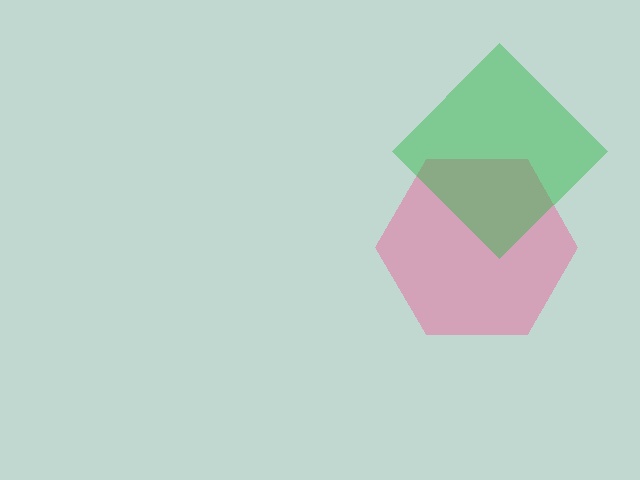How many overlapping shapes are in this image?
There are 2 overlapping shapes in the image.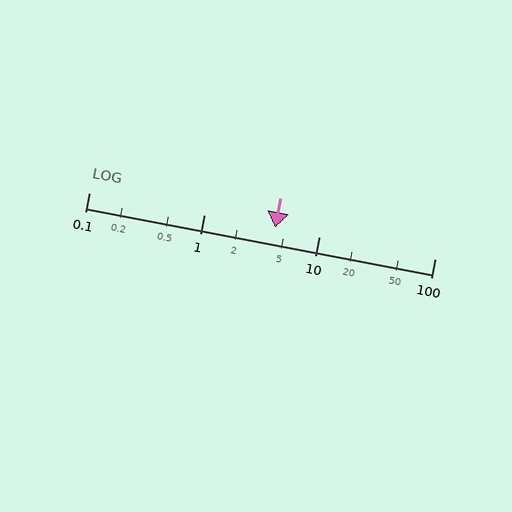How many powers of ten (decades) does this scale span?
The scale spans 3 decades, from 0.1 to 100.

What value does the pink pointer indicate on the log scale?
The pointer indicates approximately 4.1.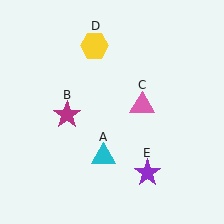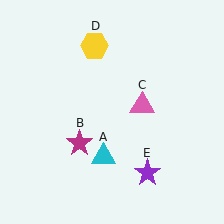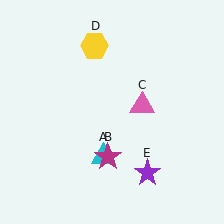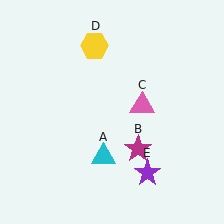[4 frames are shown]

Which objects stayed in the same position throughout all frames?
Cyan triangle (object A) and pink triangle (object C) and yellow hexagon (object D) and purple star (object E) remained stationary.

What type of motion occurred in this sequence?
The magenta star (object B) rotated counterclockwise around the center of the scene.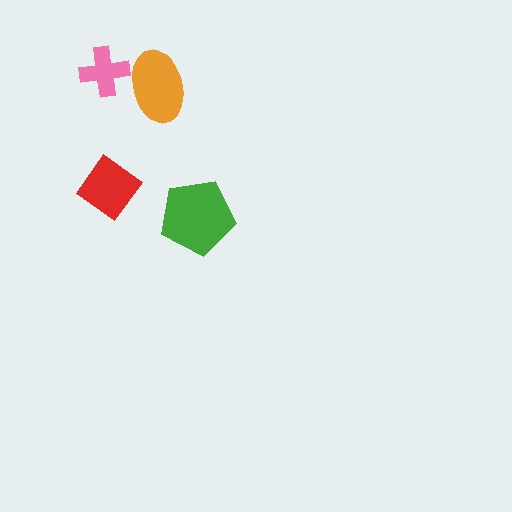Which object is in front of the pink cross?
The orange ellipse is in front of the pink cross.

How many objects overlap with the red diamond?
0 objects overlap with the red diamond.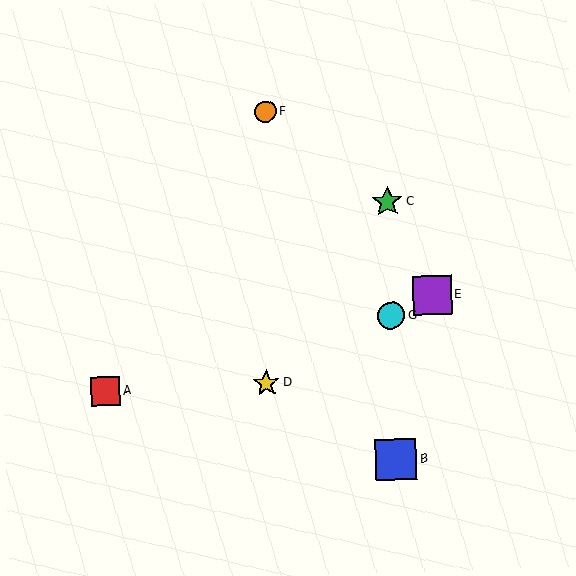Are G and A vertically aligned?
No, G is at x≈391 and A is at x≈106.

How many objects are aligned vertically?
3 objects (B, C, G) are aligned vertically.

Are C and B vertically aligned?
Yes, both are at x≈387.